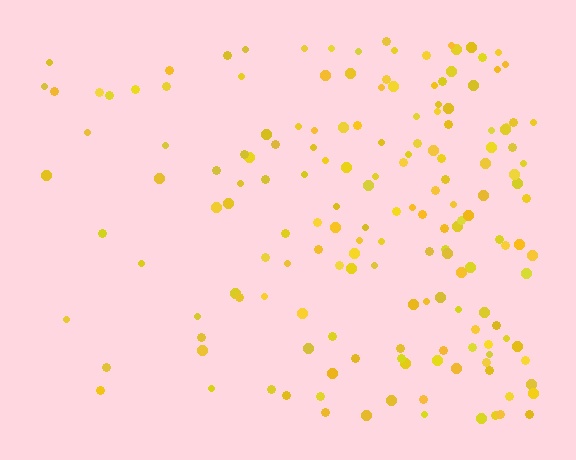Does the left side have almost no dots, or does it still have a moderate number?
Still a moderate number, just noticeably fewer than the right.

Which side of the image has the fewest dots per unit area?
The left.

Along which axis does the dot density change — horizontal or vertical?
Horizontal.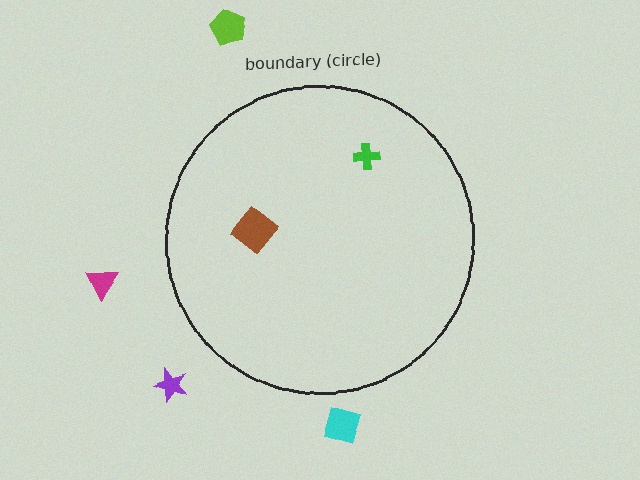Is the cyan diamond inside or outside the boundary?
Outside.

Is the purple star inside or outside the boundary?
Outside.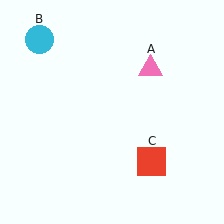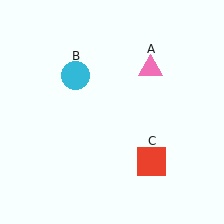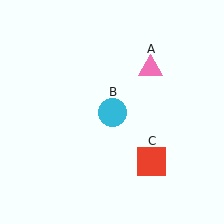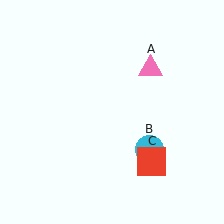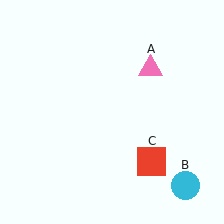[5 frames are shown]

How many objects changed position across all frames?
1 object changed position: cyan circle (object B).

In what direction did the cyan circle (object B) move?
The cyan circle (object B) moved down and to the right.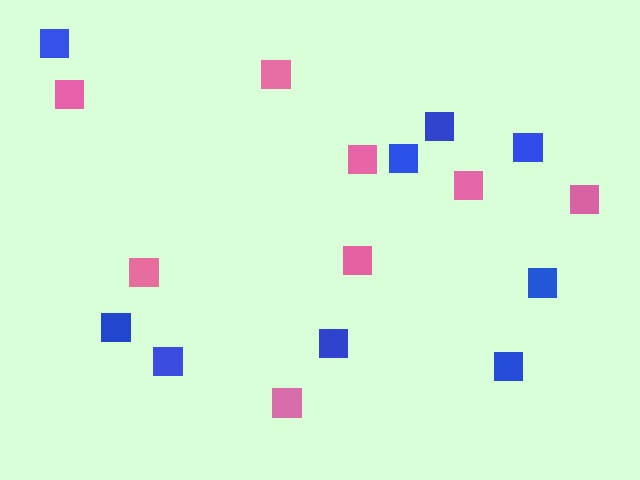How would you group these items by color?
There are 2 groups: one group of blue squares (9) and one group of pink squares (8).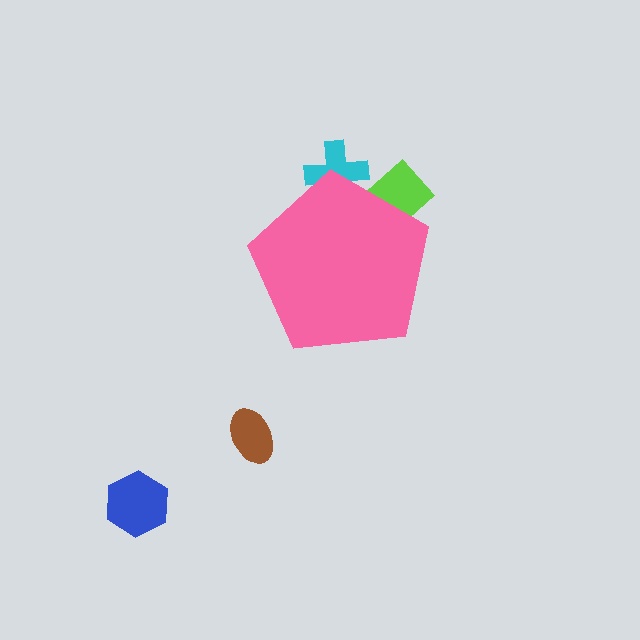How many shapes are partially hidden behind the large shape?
2 shapes are partially hidden.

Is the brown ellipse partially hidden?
No, the brown ellipse is fully visible.